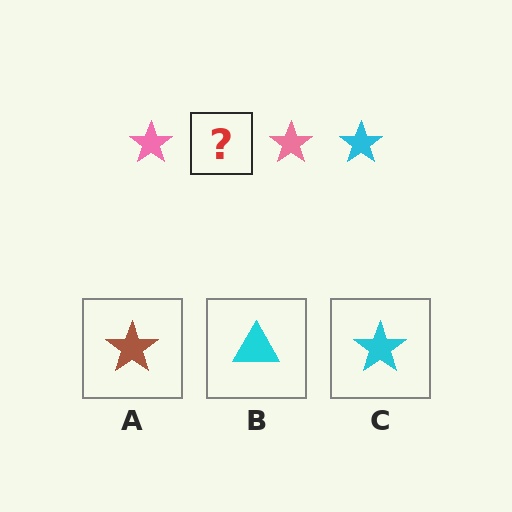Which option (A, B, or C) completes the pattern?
C.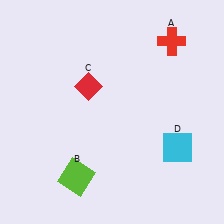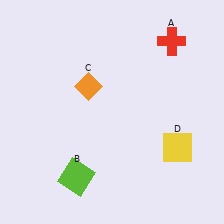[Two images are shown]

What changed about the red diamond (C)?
In Image 1, C is red. In Image 2, it changed to orange.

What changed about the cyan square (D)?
In Image 1, D is cyan. In Image 2, it changed to yellow.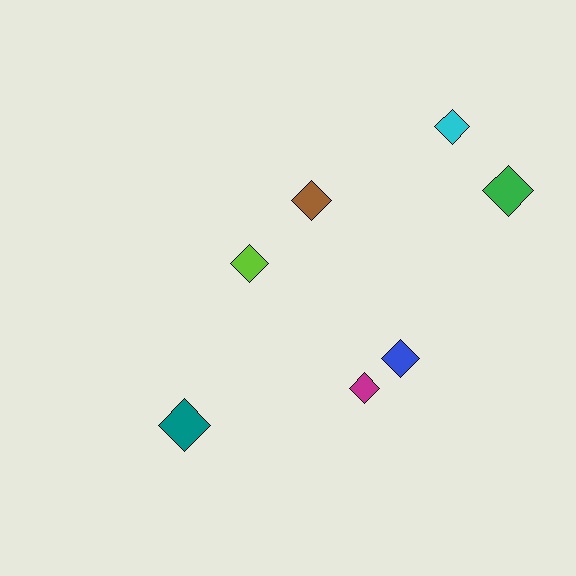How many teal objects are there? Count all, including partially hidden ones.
There is 1 teal object.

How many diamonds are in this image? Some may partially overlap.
There are 7 diamonds.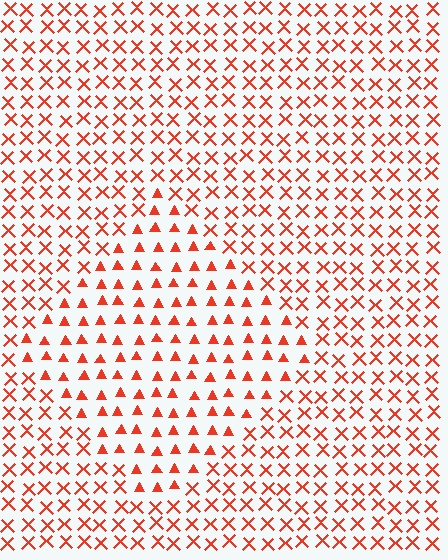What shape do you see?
I see a diamond.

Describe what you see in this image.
The image is filled with small red elements arranged in a uniform grid. A diamond-shaped region contains triangles, while the surrounding area contains X marks. The boundary is defined purely by the change in element shape.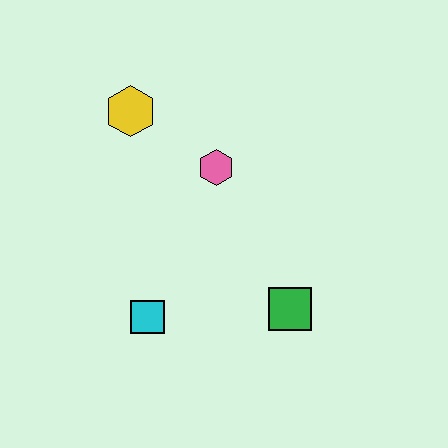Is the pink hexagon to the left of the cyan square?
No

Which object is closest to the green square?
The cyan square is closest to the green square.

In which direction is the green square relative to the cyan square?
The green square is to the right of the cyan square.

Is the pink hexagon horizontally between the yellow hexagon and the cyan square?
No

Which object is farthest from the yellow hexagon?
The green square is farthest from the yellow hexagon.